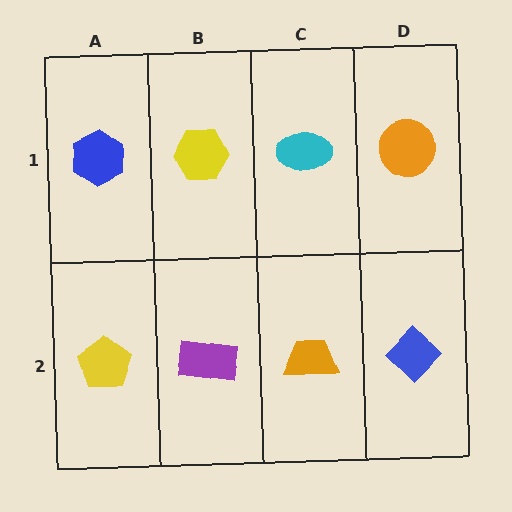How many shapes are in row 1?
4 shapes.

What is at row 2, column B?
A purple rectangle.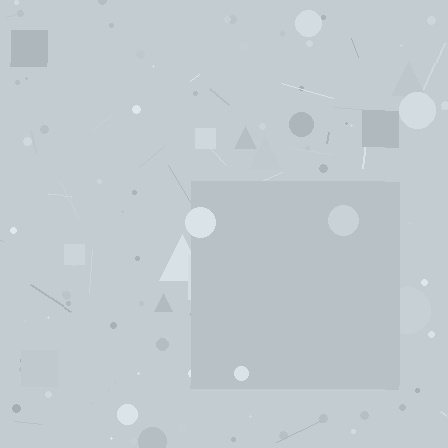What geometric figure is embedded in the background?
A square is embedded in the background.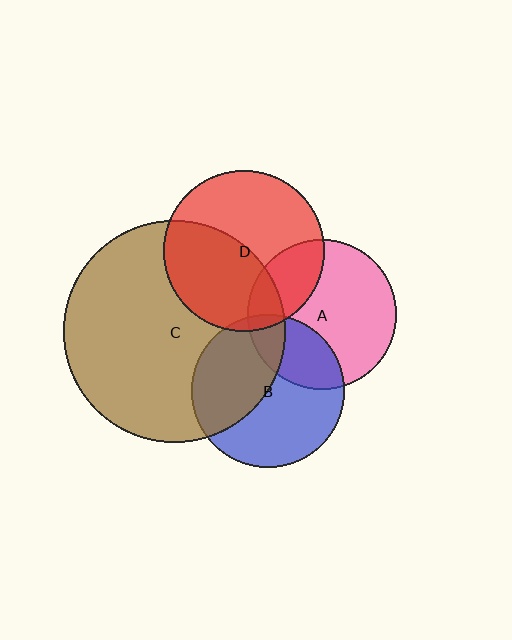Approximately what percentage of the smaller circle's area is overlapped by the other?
Approximately 45%.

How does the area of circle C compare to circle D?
Approximately 1.9 times.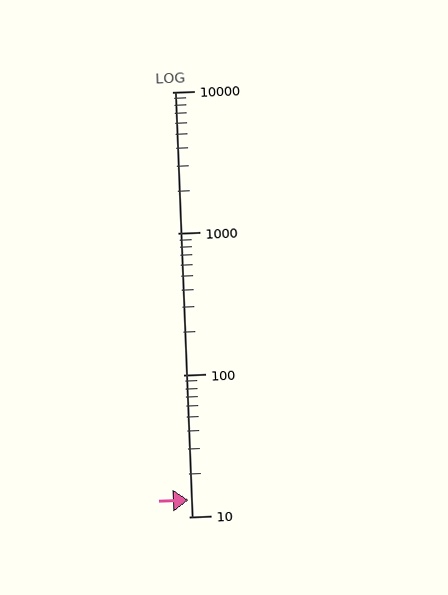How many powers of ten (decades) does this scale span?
The scale spans 3 decades, from 10 to 10000.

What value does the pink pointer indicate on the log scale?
The pointer indicates approximately 13.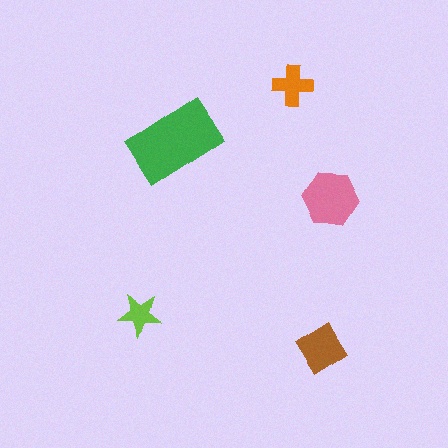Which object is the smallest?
The lime star.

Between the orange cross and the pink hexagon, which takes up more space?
The pink hexagon.